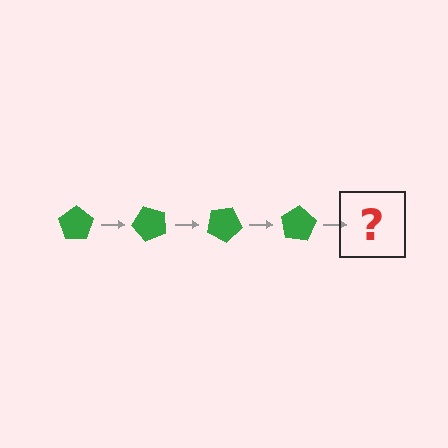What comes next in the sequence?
The next element should be a green pentagon rotated 200 degrees.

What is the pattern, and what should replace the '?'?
The pattern is that the pentagon rotates 50 degrees each step. The '?' should be a green pentagon rotated 200 degrees.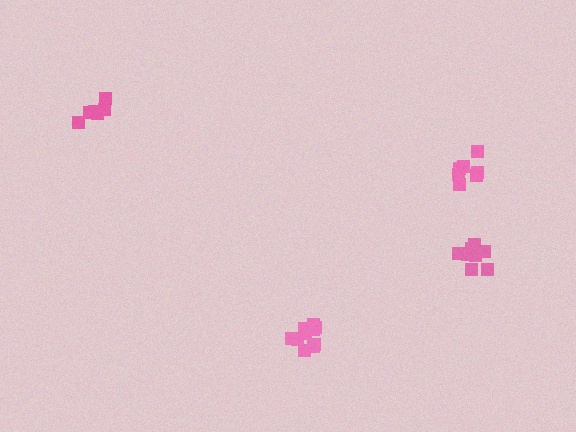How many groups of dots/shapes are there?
There are 4 groups.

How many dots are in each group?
Group 1: 8 dots, Group 2: 6 dots, Group 3: 7 dots, Group 4: 10 dots (31 total).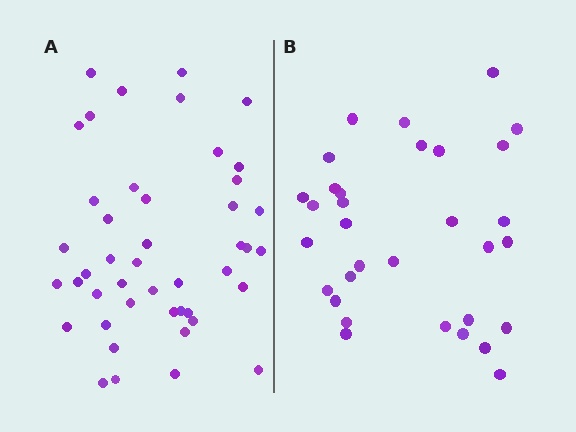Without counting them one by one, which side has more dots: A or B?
Region A (the left region) has more dots.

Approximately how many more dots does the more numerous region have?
Region A has approximately 15 more dots than region B.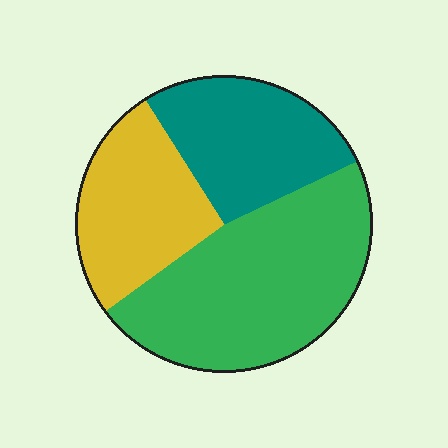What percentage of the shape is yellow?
Yellow takes up about one quarter (1/4) of the shape.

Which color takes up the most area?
Green, at roughly 45%.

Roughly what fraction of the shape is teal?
Teal takes up about one quarter (1/4) of the shape.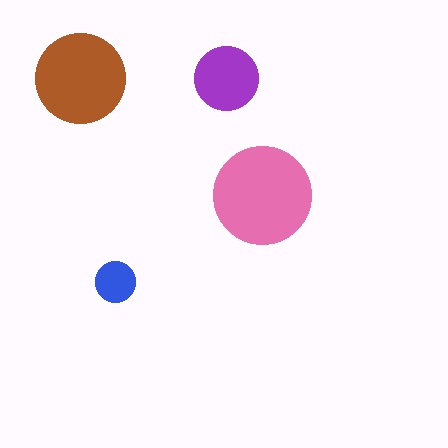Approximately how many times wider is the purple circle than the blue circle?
About 1.5 times wider.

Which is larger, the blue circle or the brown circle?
The brown one.